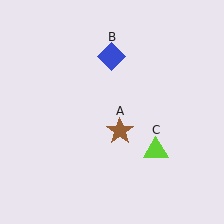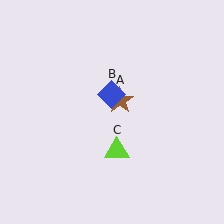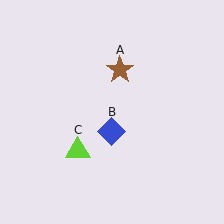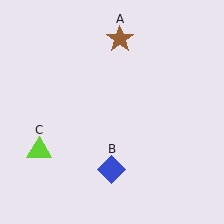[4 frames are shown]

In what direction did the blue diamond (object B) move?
The blue diamond (object B) moved down.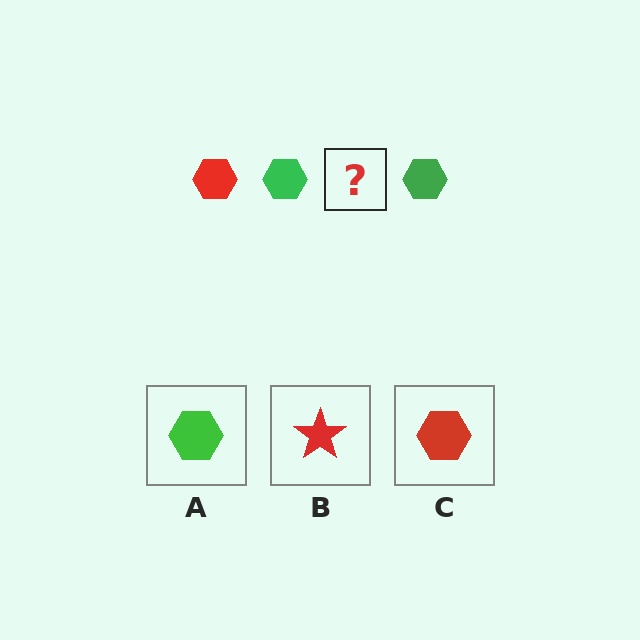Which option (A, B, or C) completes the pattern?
C.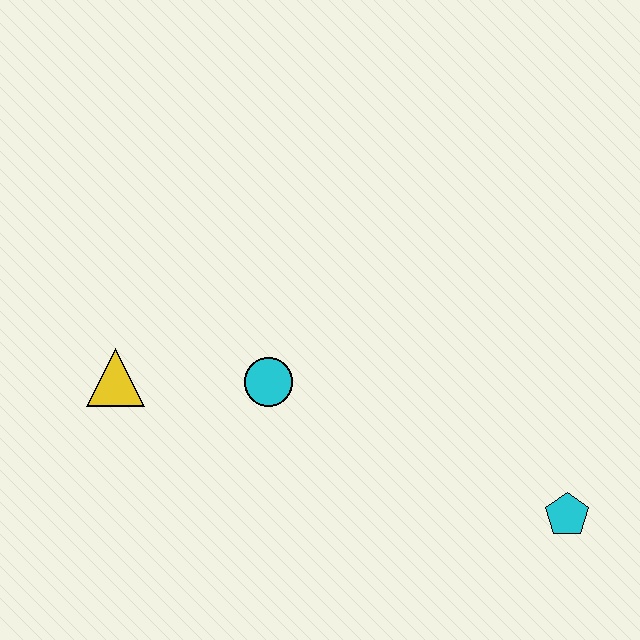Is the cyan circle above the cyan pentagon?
Yes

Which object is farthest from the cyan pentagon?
The yellow triangle is farthest from the cyan pentagon.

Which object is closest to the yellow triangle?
The cyan circle is closest to the yellow triangle.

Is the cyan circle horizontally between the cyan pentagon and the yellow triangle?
Yes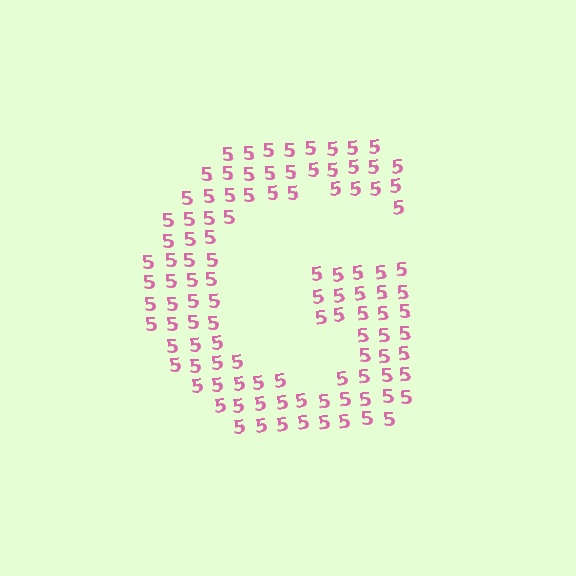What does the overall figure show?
The overall figure shows the letter G.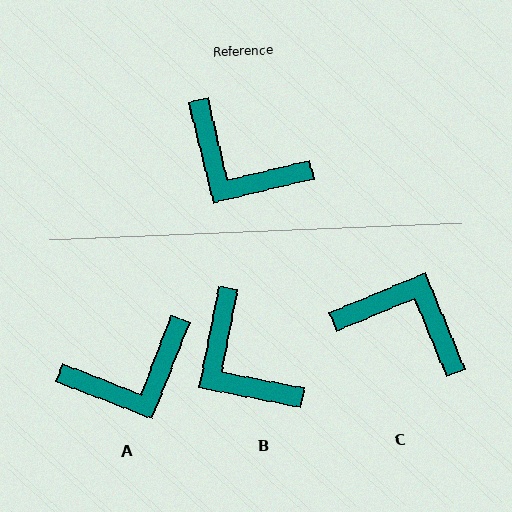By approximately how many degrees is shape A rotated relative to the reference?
Approximately 55 degrees counter-clockwise.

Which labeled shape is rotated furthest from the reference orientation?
C, about 171 degrees away.